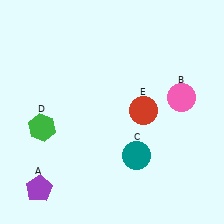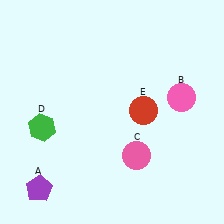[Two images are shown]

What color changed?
The circle (C) changed from teal in Image 1 to pink in Image 2.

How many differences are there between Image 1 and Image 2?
There is 1 difference between the two images.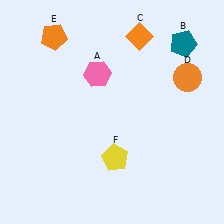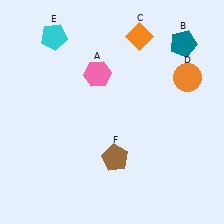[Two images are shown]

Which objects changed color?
E changed from orange to cyan. F changed from yellow to brown.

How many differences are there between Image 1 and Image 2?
There are 2 differences between the two images.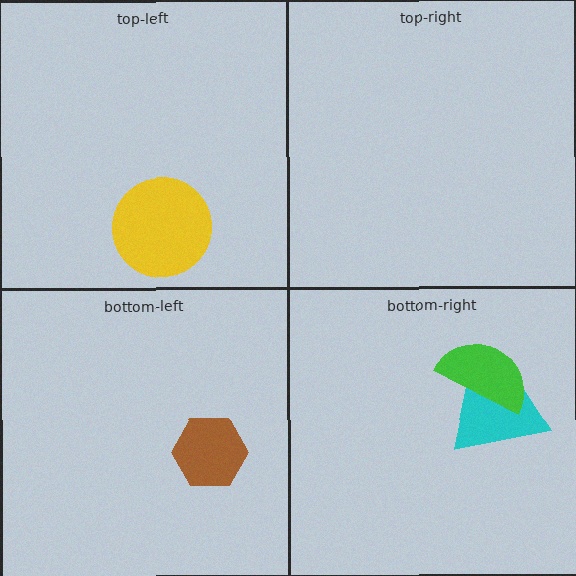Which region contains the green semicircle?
The bottom-right region.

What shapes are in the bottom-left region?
The brown hexagon.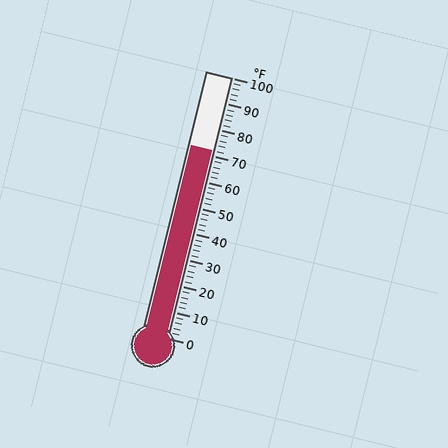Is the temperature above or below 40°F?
The temperature is above 40°F.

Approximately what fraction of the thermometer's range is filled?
The thermometer is filled to approximately 70% of its range.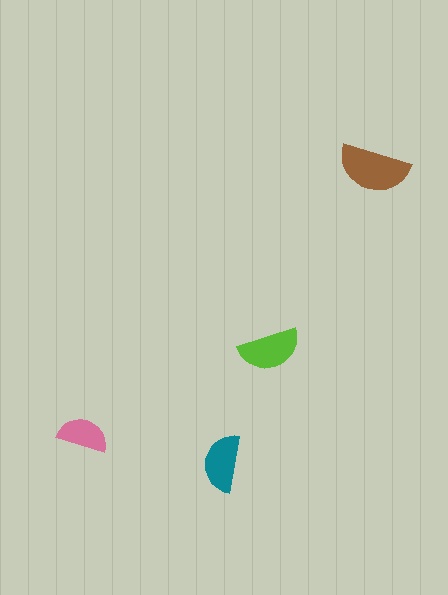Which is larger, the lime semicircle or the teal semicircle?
The lime one.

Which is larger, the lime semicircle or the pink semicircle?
The lime one.